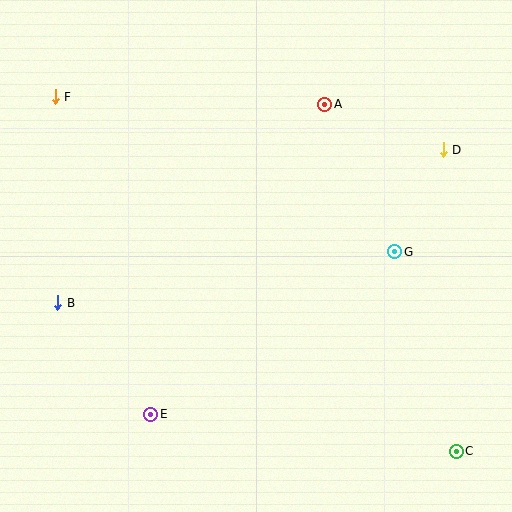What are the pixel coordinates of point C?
Point C is at (456, 451).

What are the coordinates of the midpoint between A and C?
The midpoint between A and C is at (391, 278).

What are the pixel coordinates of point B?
Point B is at (58, 303).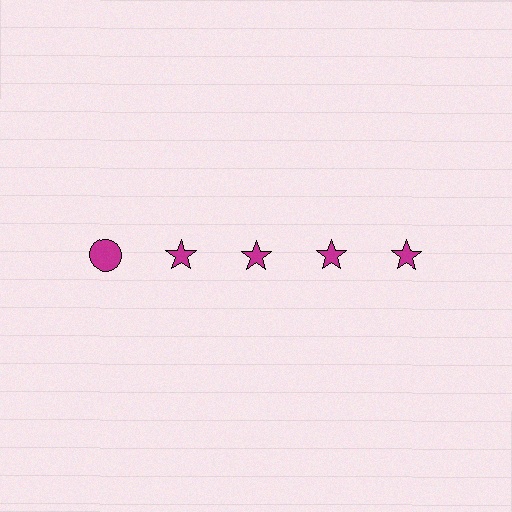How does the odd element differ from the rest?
It has a different shape: circle instead of star.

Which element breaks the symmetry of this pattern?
The magenta circle in the top row, leftmost column breaks the symmetry. All other shapes are magenta stars.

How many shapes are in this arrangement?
There are 5 shapes arranged in a grid pattern.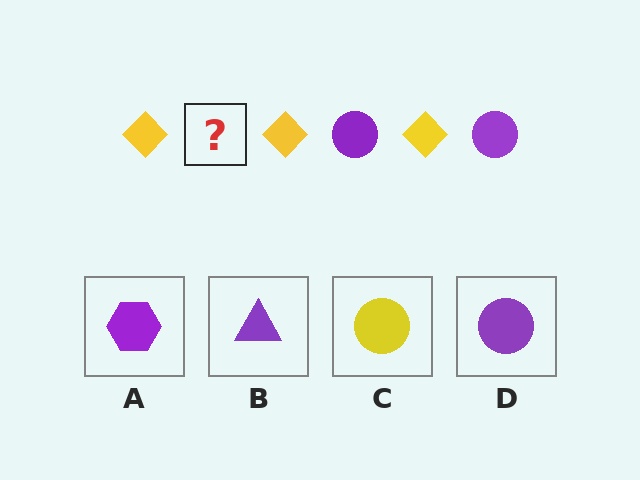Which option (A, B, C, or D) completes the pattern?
D.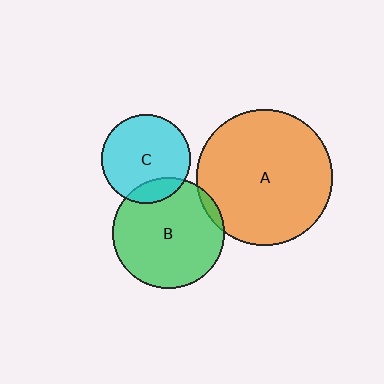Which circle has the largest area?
Circle A (orange).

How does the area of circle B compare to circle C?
Approximately 1.6 times.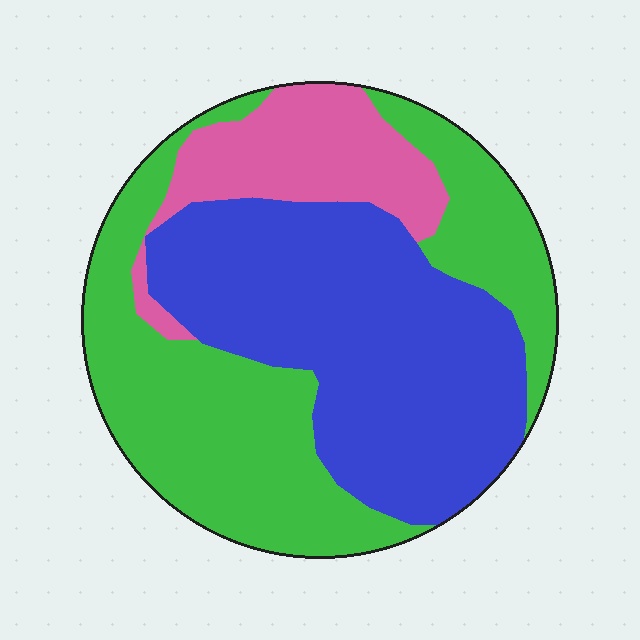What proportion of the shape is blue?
Blue covers around 45% of the shape.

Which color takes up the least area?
Pink, at roughly 15%.